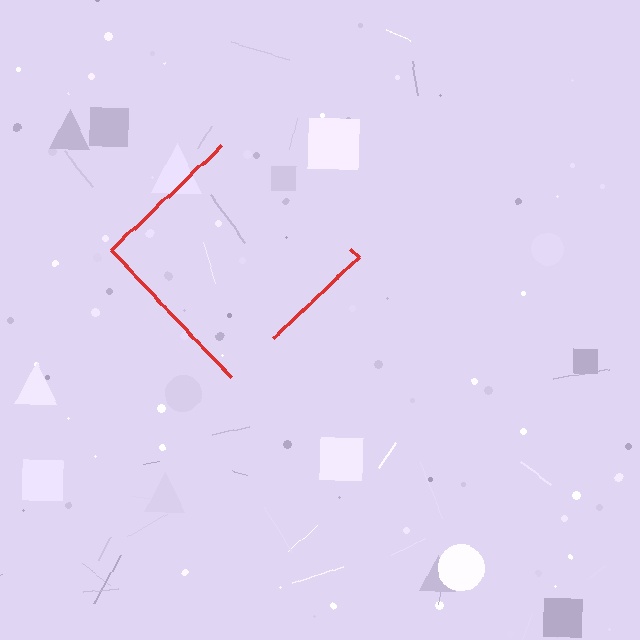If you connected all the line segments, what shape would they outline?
They would outline a diamond.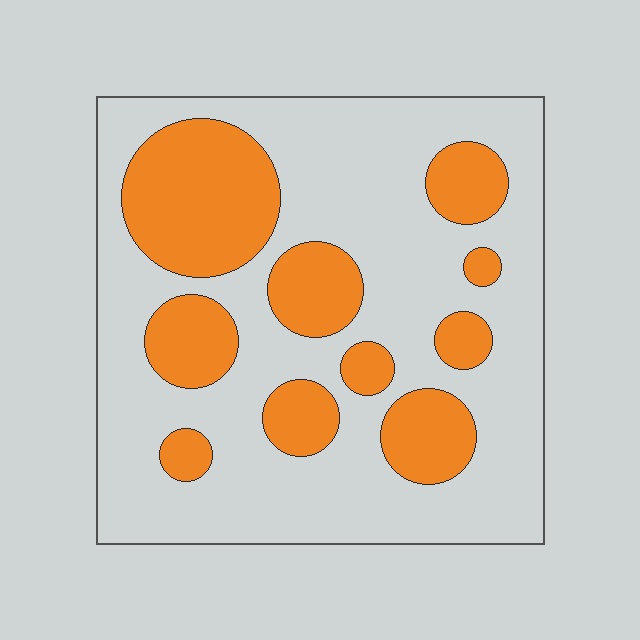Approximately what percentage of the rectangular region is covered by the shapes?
Approximately 30%.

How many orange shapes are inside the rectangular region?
10.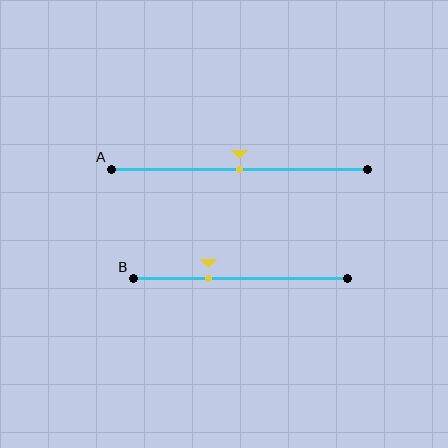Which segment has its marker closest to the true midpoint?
Segment A has its marker closest to the true midpoint.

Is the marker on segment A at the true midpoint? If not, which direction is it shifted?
Yes, the marker on segment A is at the true midpoint.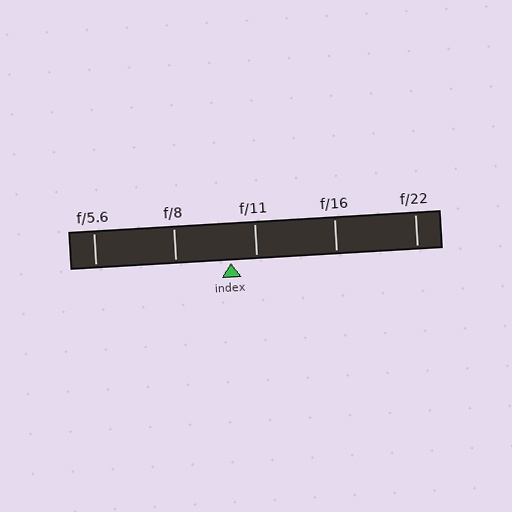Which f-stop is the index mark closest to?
The index mark is closest to f/11.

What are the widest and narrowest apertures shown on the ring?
The widest aperture shown is f/5.6 and the narrowest is f/22.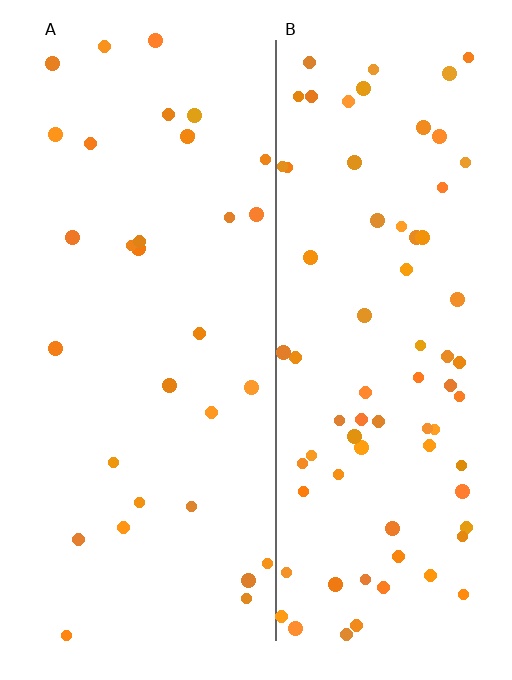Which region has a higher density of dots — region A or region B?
B (the right).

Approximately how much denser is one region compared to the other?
Approximately 2.4× — region B over region A.